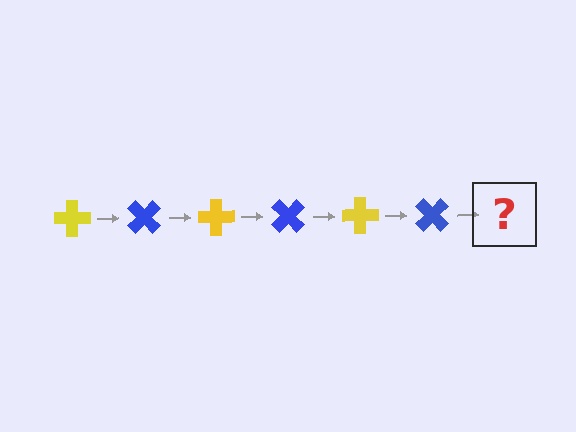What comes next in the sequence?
The next element should be a yellow cross, rotated 270 degrees from the start.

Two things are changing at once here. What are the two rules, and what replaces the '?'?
The two rules are that it rotates 45 degrees each step and the color cycles through yellow and blue. The '?' should be a yellow cross, rotated 270 degrees from the start.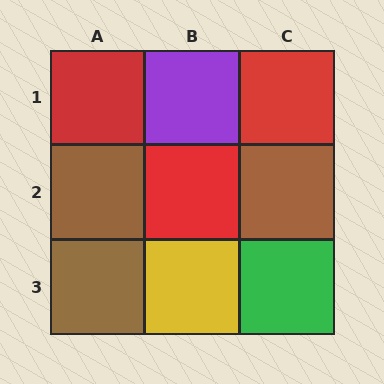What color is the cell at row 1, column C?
Red.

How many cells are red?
3 cells are red.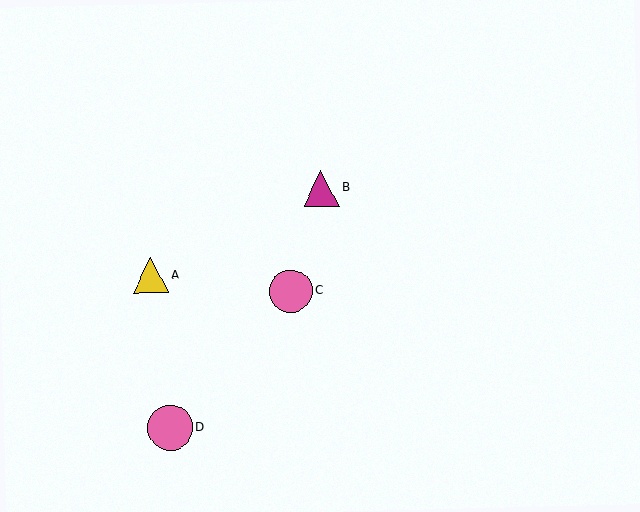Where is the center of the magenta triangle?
The center of the magenta triangle is at (321, 188).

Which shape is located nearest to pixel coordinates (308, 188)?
The magenta triangle (labeled B) at (321, 188) is nearest to that location.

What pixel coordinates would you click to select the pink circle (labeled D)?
Click at (170, 428) to select the pink circle D.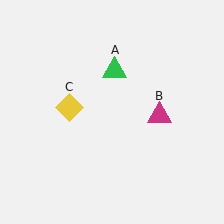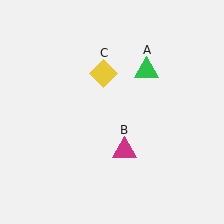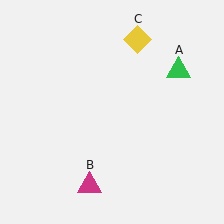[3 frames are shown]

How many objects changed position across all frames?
3 objects changed position: green triangle (object A), magenta triangle (object B), yellow diamond (object C).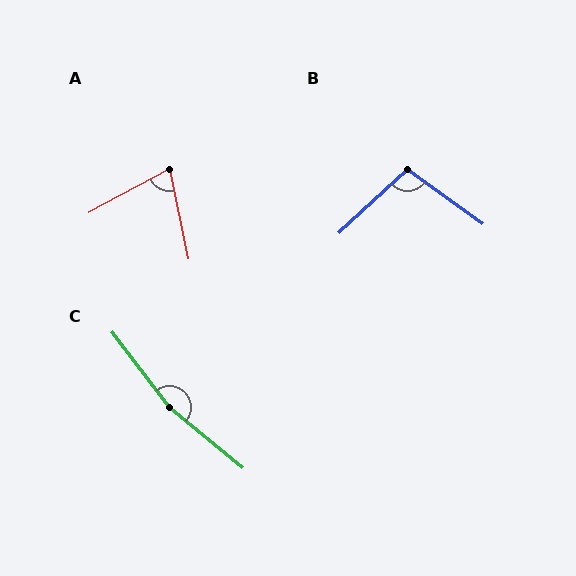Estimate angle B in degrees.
Approximately 101 degrees.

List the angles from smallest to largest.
A (73°), B (101°), C (167°).